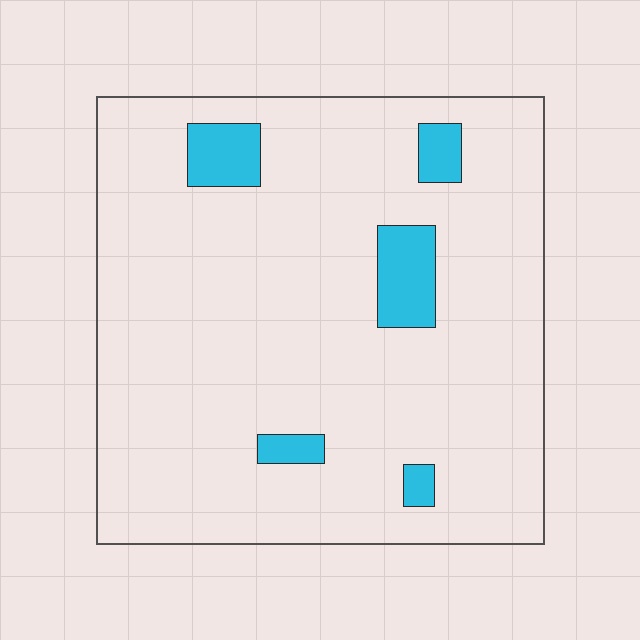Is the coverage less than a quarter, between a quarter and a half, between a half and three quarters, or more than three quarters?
Less than a quarter.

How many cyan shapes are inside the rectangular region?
5.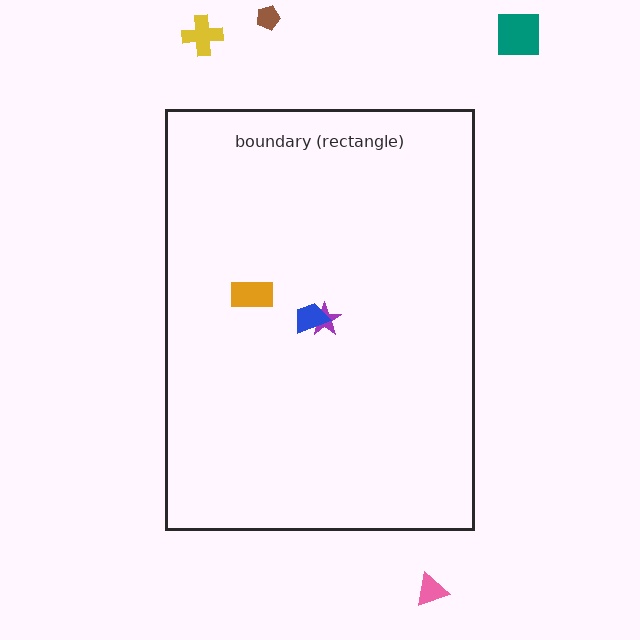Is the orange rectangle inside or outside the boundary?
Inside.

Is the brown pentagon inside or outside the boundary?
Outside.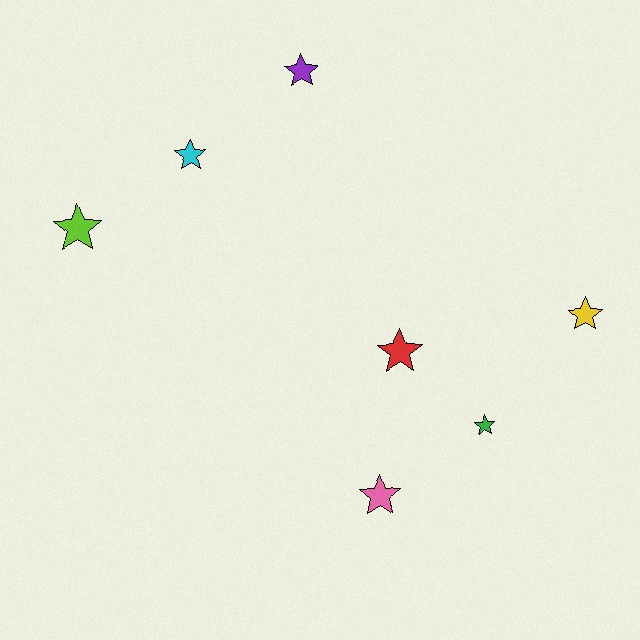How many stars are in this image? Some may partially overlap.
There are 7 stars.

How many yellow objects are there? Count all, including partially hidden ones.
There is 1 yellow object.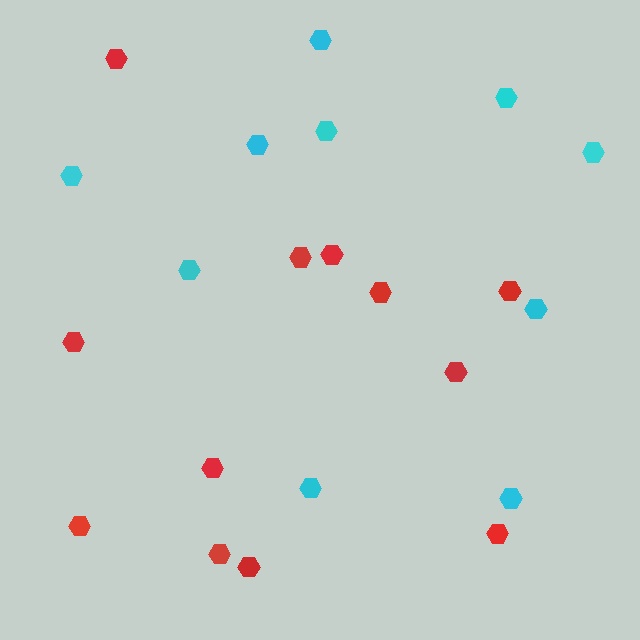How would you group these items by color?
There are 2 groups: one group of cyan hexagons (10) and one group of red hexagons (12).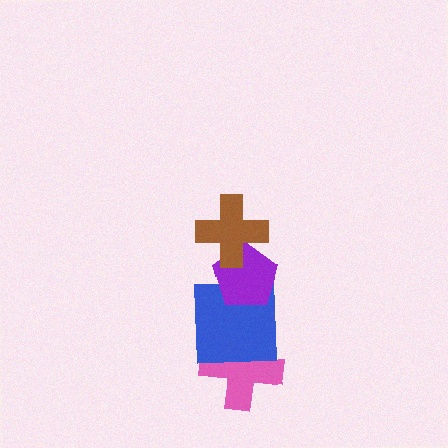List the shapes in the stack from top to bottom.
From top to bottom: the brown cross, the purple pentagon, the blue square, the pink cross.